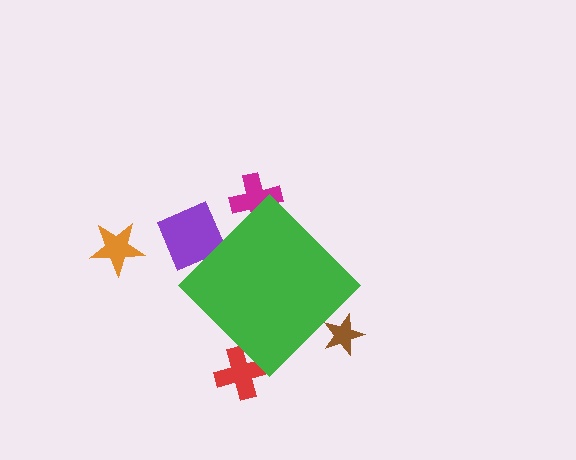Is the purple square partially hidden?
Yes, the purple square is partially hidden behind the green diamond.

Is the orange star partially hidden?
No, the orange star is fully visible.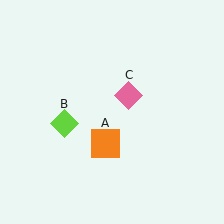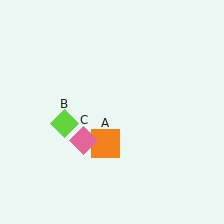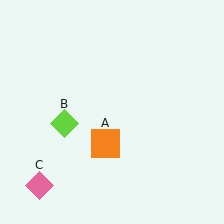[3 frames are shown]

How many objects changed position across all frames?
1 object changed position: pink diamond (object C).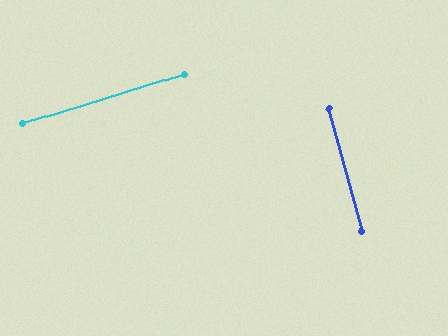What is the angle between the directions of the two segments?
Approximately 88 degrees.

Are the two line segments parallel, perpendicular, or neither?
Perpendicular — they meet at approximately 88°.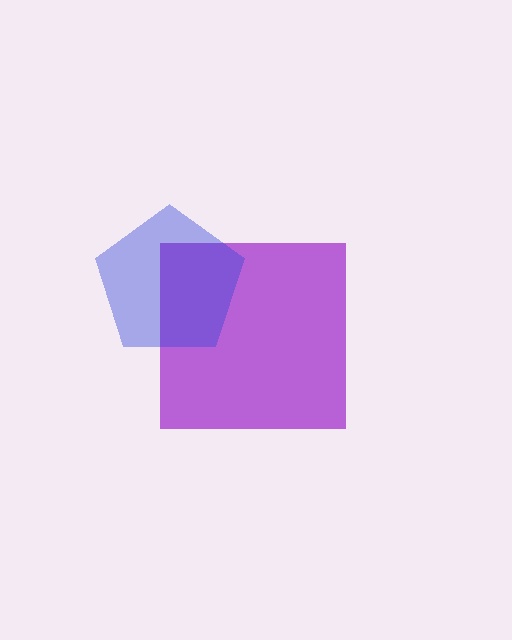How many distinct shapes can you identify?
There are 2 distinct shapes: a purple square, a blue pentagon.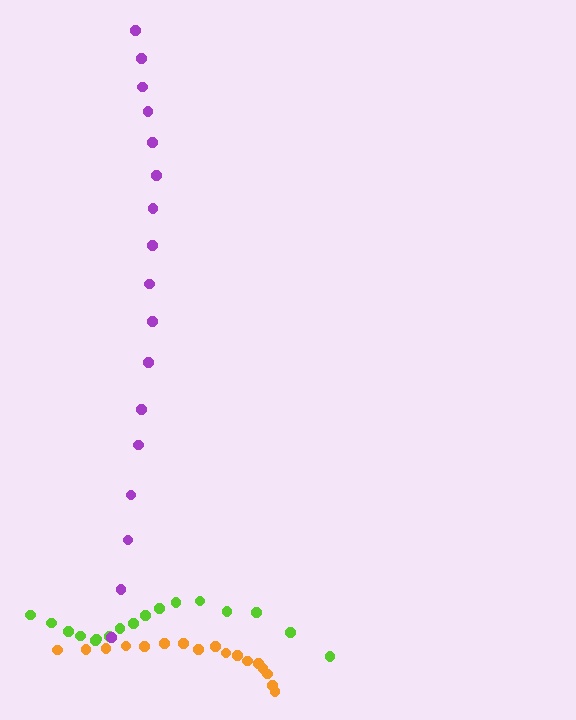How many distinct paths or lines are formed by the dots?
There are 3 distinct paths.